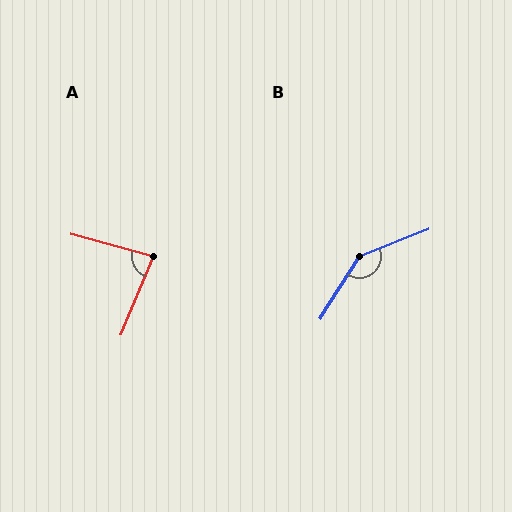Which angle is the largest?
B, at approximately 144 degrees.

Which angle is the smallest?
A, at approximately 83 degrees.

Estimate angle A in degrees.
Approximately 83 degrees.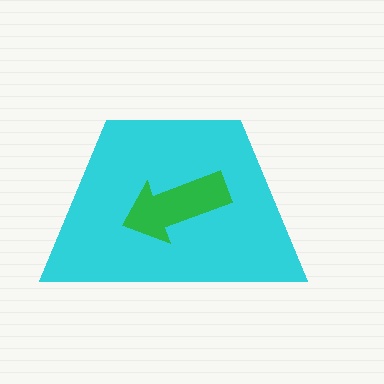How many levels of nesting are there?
2.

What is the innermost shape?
The green arrow.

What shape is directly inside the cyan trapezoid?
The green arrow.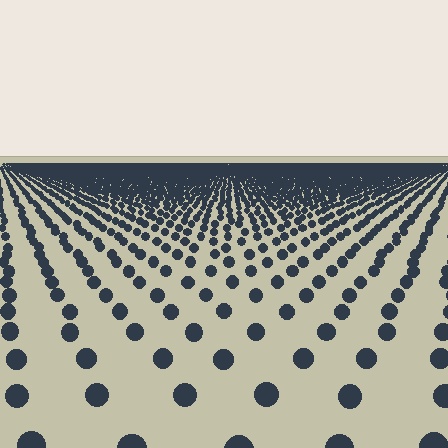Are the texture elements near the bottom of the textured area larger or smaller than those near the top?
Larger. Near the bottom, elements are closer to the viewer and appear at a bigger on-screen size.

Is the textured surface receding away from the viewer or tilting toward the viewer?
The surface is receding away from the viewer. Texture elements get smaller and denser toward the top.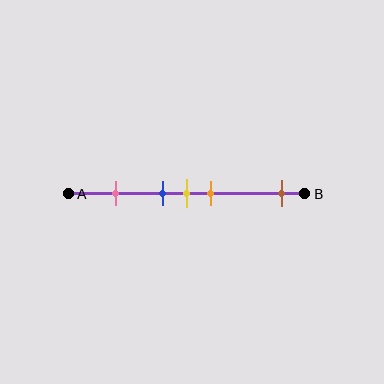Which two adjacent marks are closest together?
The blue and yellow marks are the closest adjacent pair.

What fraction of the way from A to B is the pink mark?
The pink mark is approximately 20% (0.2) of the way from A to B.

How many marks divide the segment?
There are 5 marks dividing the segment.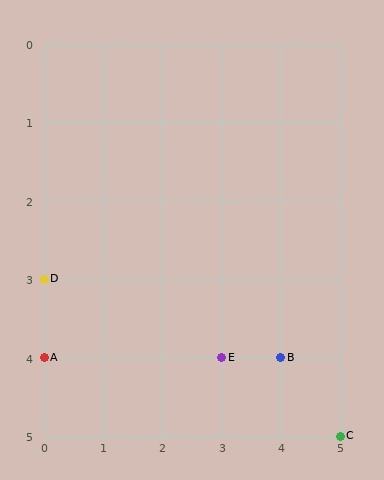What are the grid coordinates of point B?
Point B is at grid coordinates (4, 4).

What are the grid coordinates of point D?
Point D is at grid coordinates (0, 3).